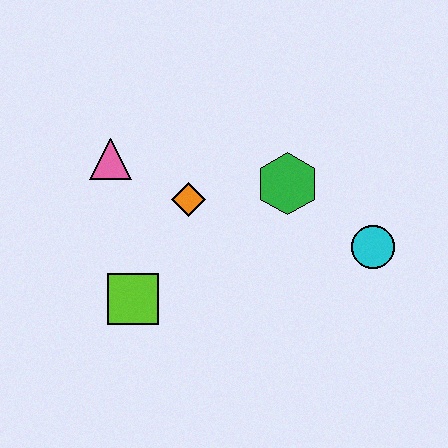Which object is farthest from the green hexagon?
The lime square is farthest from the green hexagon.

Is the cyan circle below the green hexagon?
Yes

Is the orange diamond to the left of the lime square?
No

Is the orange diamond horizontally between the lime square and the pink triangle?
No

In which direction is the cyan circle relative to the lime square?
The cyan circle is to the right of the lime square.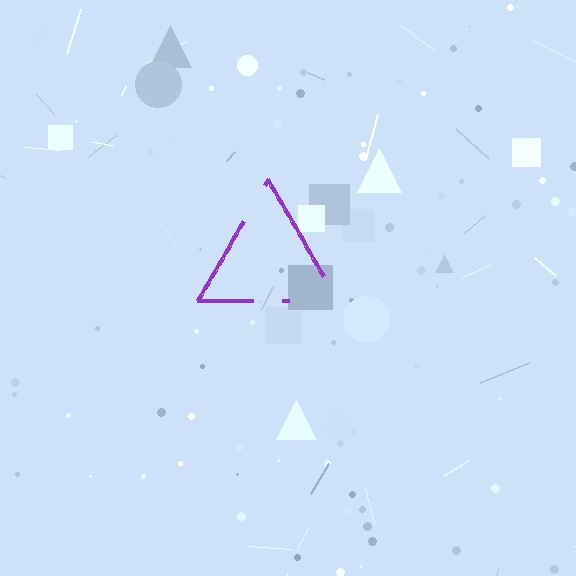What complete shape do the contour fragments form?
The contour fragments form a triangle.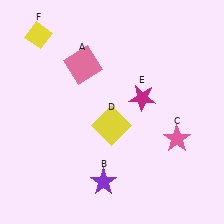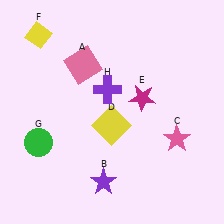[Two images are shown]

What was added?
A green circle (G), a purple cross (H) were added in Image 2.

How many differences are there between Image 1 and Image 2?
There are 2 differences between the two images.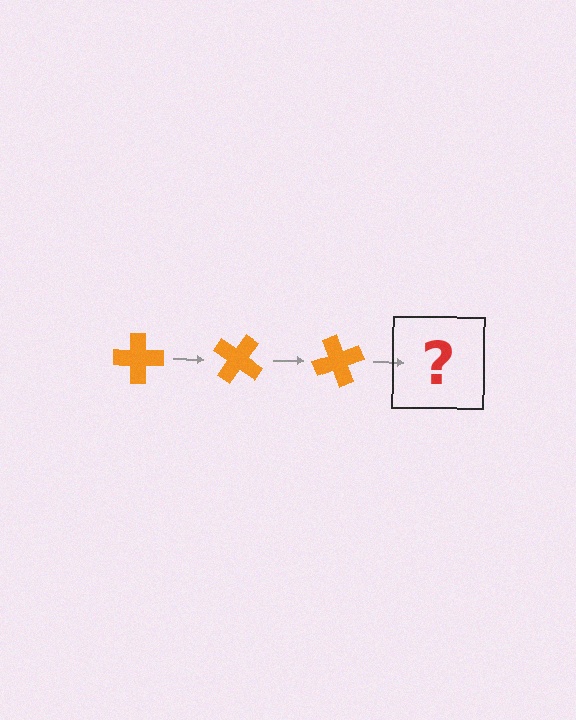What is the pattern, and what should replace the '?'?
The pattern is that the cross rotates 35 degrees each step. The '?' should be an orange cross rotated 105 degrees.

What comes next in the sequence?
The next element should be an orange cross rotated 105 degrees.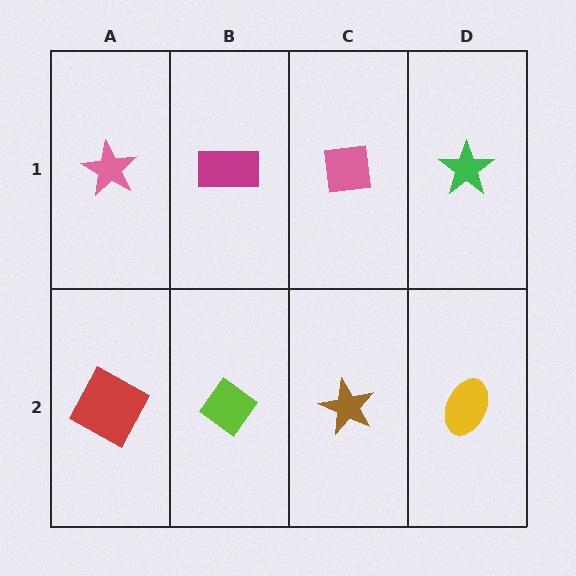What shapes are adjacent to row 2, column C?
A pink square (row 1, column C), a lime diamond (row 2, column B), a yellow ellipse (row 2, column D).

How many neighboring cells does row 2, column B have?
3.